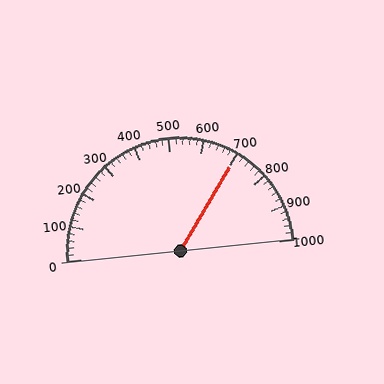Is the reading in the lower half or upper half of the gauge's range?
The reading is in the upper half of the range (0 to 1000).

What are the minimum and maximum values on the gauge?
The gauge ranges from 0 to 1000.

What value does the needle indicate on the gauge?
The needle indicates approximately 700.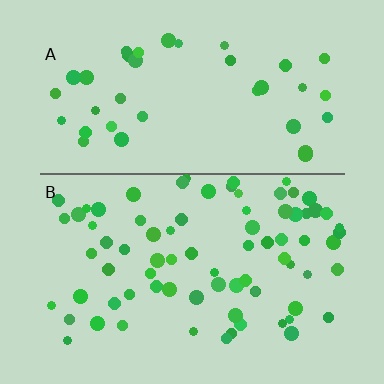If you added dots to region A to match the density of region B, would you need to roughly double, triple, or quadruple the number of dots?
Approximately double.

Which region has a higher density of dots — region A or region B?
B (the bottom).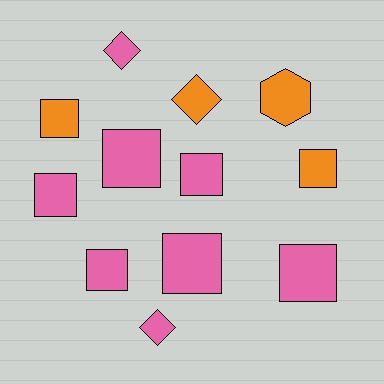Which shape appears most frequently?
Square, with 8 objects.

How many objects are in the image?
There are 12 objects.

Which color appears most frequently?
Pink, with 8 objects.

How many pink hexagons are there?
There are no pink hexagons.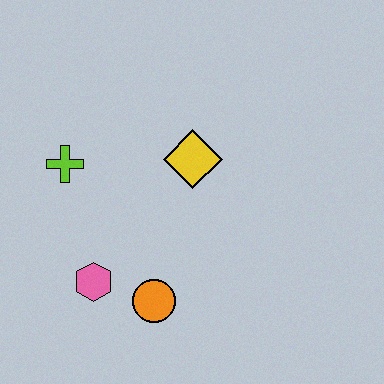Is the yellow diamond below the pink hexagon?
No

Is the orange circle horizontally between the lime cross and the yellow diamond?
Yes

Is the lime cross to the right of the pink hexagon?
No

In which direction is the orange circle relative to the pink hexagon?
The orange circle is to the right of the pink hexagon.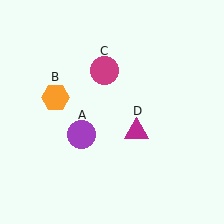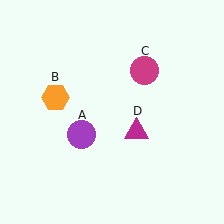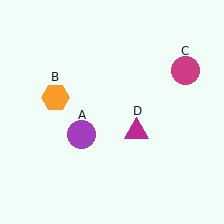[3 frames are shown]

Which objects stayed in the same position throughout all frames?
Purple circle (object A) and orange hexagon (object B) and magenta triangle (object D) remained stationary.